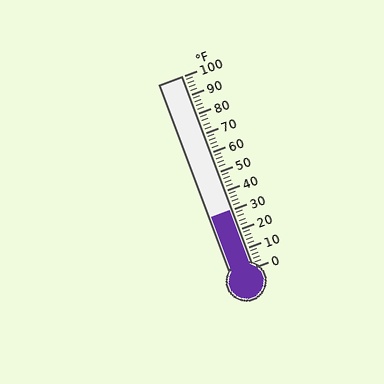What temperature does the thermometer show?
The thermometer shows approximately 30°F.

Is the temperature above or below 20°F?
The temperature is above 20°F.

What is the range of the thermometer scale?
The thermometer scale ranges from 0°F to 100°F.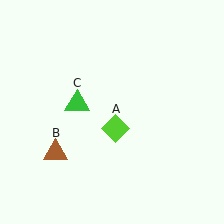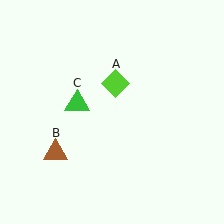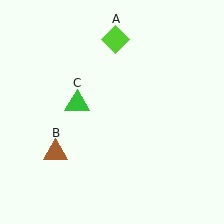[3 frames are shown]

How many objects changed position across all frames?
1 object changed position: lime diamond (object A).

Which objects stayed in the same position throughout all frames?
Brown triangle (object B) and green triangle (object C) remained stationary.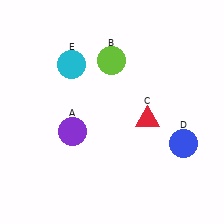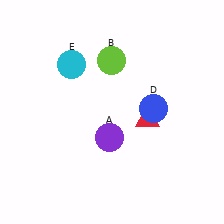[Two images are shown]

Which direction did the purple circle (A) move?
The purple circle (A) moved right.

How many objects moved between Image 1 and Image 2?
2 objects moved between the two images.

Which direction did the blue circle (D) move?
The blue circle (D) moved up.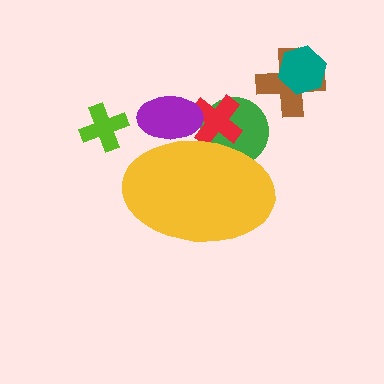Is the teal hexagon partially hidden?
No, the teal hexagon is fully visible.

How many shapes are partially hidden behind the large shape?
3 shapes are partially hidden.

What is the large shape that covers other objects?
A yellow ellipse.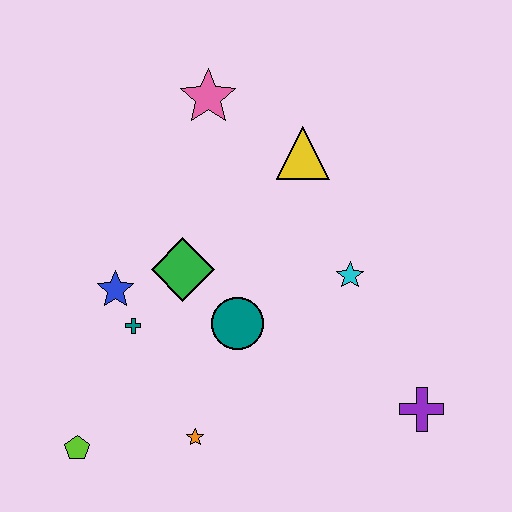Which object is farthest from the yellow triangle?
The lime pentagon is farthest from the yellow triangle.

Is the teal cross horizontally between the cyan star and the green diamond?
No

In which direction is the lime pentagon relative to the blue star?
The lime pentagon is below the blue star.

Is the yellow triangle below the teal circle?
No